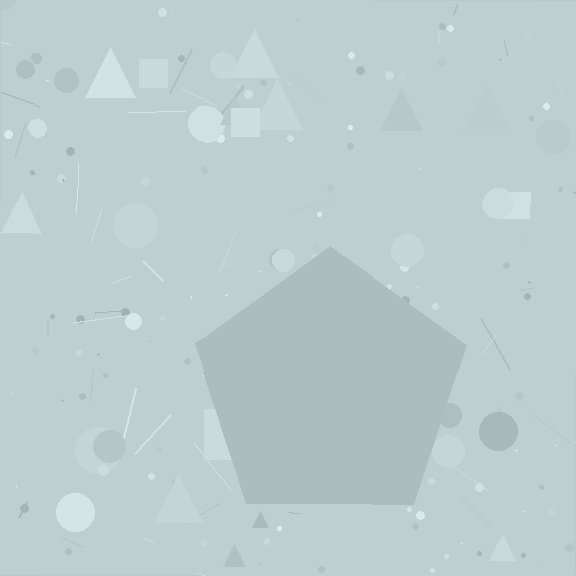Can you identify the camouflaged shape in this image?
The camouflaged shape is a pentagon.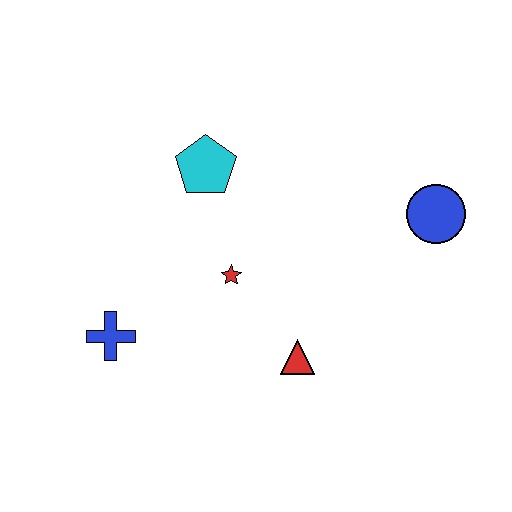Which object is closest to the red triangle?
The red star is closest to the red triangle.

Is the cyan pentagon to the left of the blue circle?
Yes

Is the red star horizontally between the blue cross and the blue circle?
Yes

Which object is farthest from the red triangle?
The cyan pentagon is farthest from the red triangle.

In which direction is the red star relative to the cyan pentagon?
The red star is below the cyan pentagon.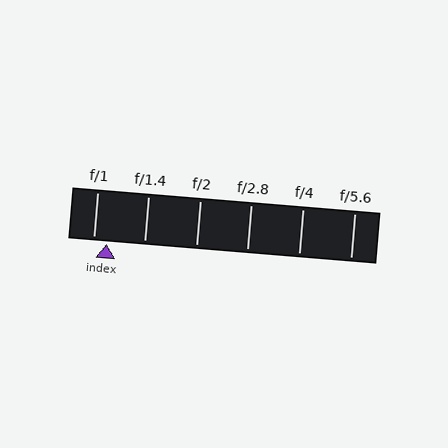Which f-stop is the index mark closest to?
The index mark is closest to f/1.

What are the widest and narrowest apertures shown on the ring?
The widest aperture shown is f/1 and the narrowest is f/5.6.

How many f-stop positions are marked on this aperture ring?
There are 6 f-stop positions marked.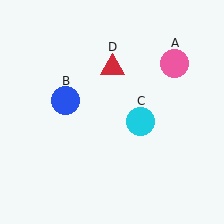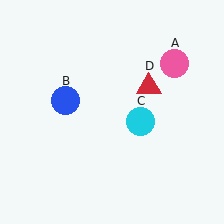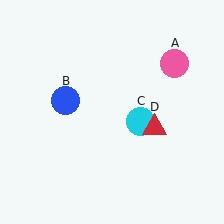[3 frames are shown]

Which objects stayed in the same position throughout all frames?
Pink circle (object A) and blue circle (object B) and cyan circle (object C) remained stationary.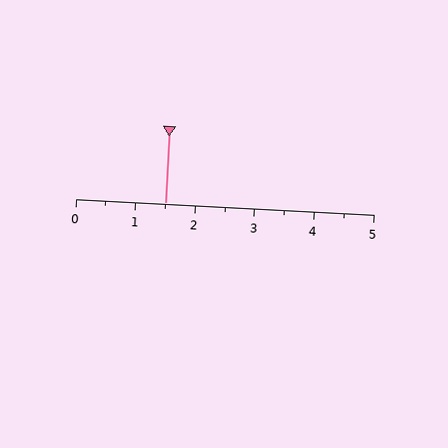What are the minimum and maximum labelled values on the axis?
The axis runs from 0 to 5.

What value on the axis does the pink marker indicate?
The marker indicates approximately 1.5.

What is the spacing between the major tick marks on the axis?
The major ticks are spaced 1 apart.